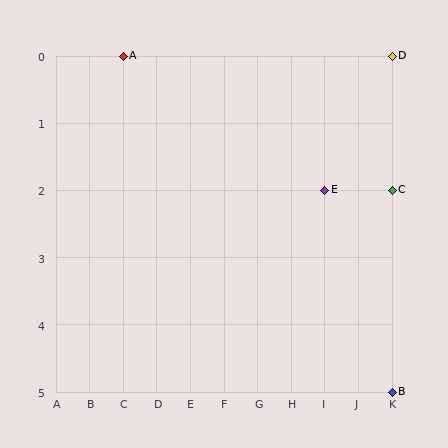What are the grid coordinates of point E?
Point E is at grid coordinates (I, 2).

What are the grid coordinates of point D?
Point D is at grid coordinates (K, 0).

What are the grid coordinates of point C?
Point C is at grid coordinates (K, 2).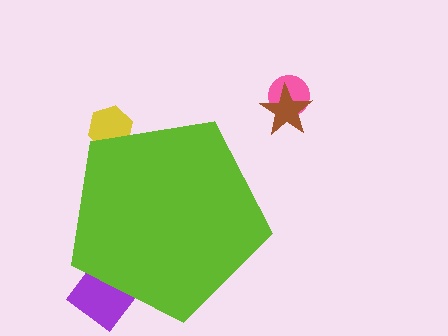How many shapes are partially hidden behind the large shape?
2 shapes are partially hidden.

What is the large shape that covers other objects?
A lime pentagon.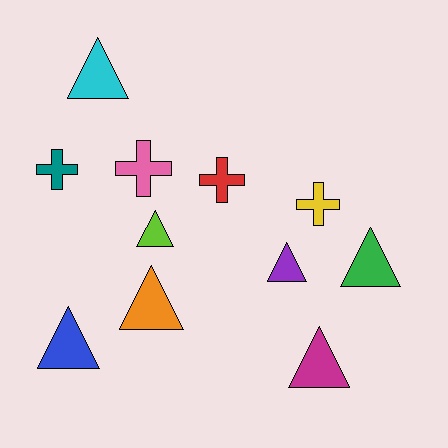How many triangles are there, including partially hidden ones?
There are 7 triangles.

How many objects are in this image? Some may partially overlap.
There are 11 objects.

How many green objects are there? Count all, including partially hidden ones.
There is 1 green object.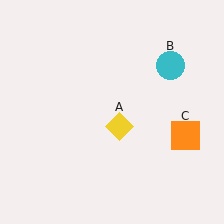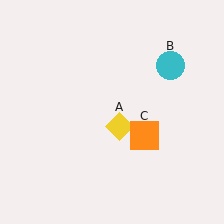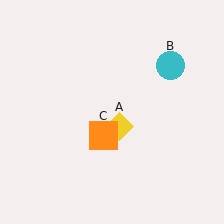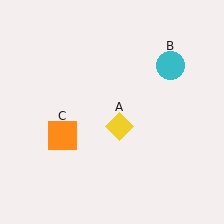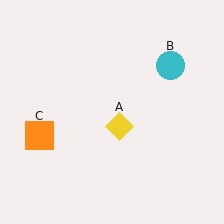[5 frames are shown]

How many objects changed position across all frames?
1 object changed position: orange square (object C).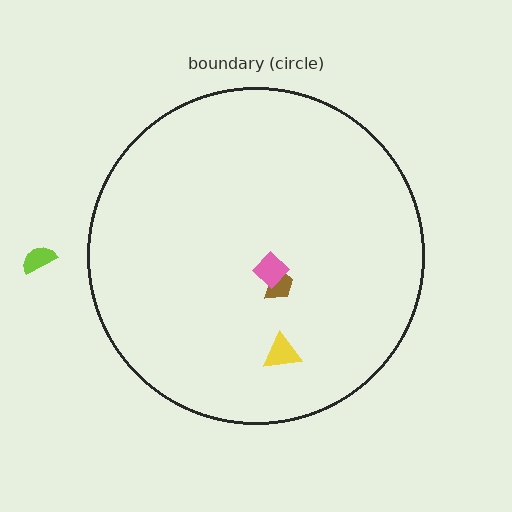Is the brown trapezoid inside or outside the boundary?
Inside.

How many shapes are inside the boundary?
3 inside, 1 outside.